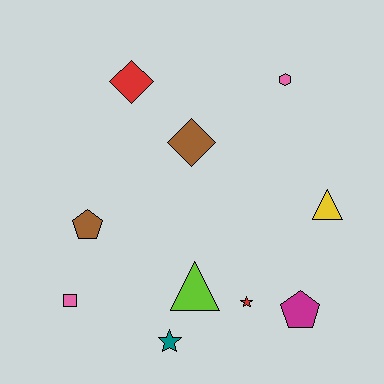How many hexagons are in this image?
There is 1 hexagon.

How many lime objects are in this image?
There is 1 lime object.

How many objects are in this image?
There are 10 objects.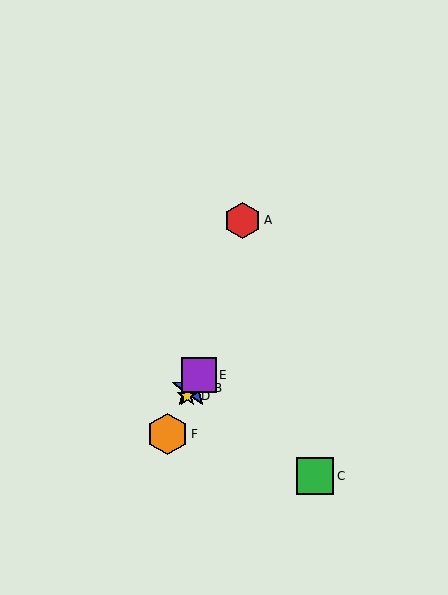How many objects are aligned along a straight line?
4 objects (B, D, E, F) are aligned along a straight line.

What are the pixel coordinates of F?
Object F is at (167, 434).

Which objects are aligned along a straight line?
Objects B, D, E, F are aligned along a straight line.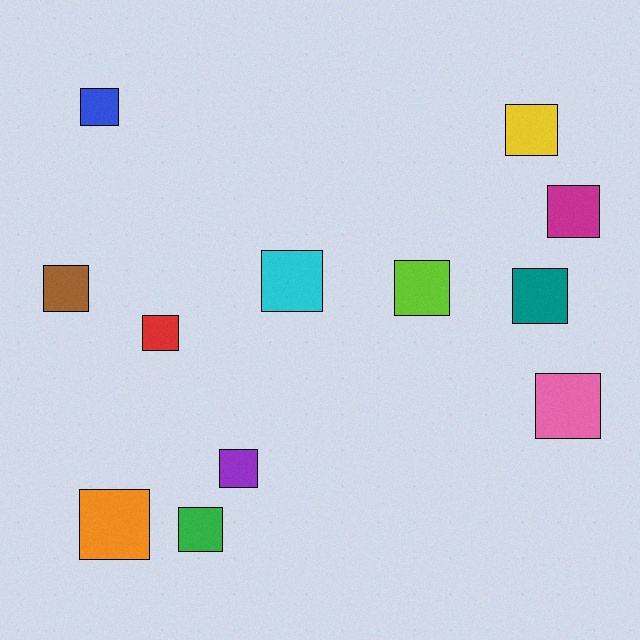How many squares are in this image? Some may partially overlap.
There are 12 squares.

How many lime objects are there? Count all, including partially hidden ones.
There is 1 lime object.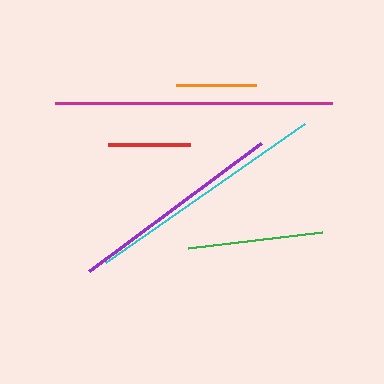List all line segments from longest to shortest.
From longest to shortest: magenta, cyan, purple, green, red, orange.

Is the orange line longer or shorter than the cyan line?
The cyan line is longer than the orange line.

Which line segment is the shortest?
The orange line is the shortest at approximately 80 pixels.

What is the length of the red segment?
The red segment is approximately 82 pixels long.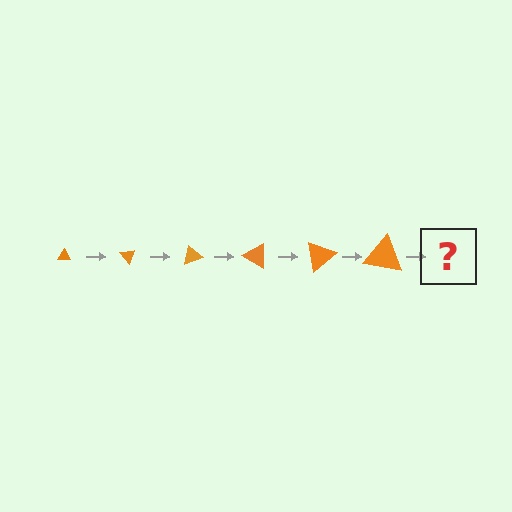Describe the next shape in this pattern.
It should be a triangle, larger than the previous one and rotated 300 degrees from the start.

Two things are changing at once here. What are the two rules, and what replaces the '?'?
The two rules are that the triangle grows larger each step and it rotates 50 degrees each step. The '?' should be a triangle, larger than the previous one and rotated 300 degrees from the start.